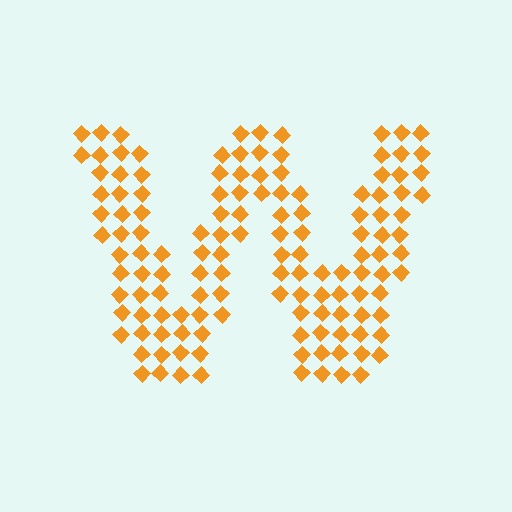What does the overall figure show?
The overall figure shows the letter W.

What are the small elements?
The small elements are diamonds.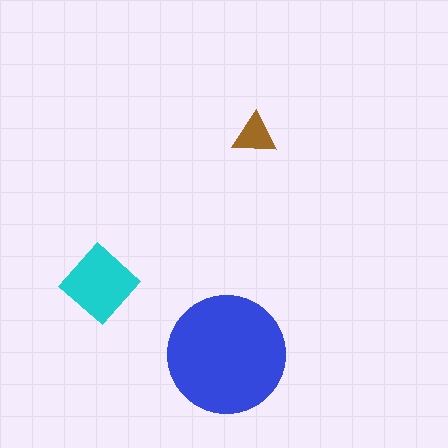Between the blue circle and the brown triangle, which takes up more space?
The blue circle.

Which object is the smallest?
The brown triangle.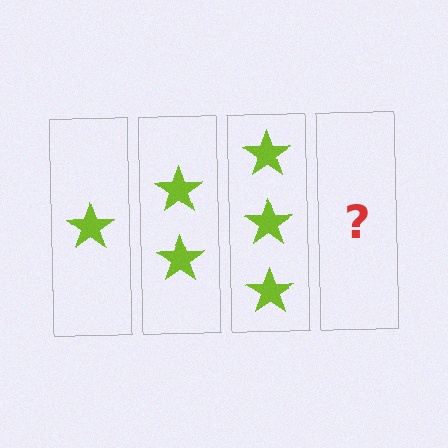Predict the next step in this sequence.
The next step is 4 stars.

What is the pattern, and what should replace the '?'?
The pattern is that each step adds one more star. The '?' should be 4 stars.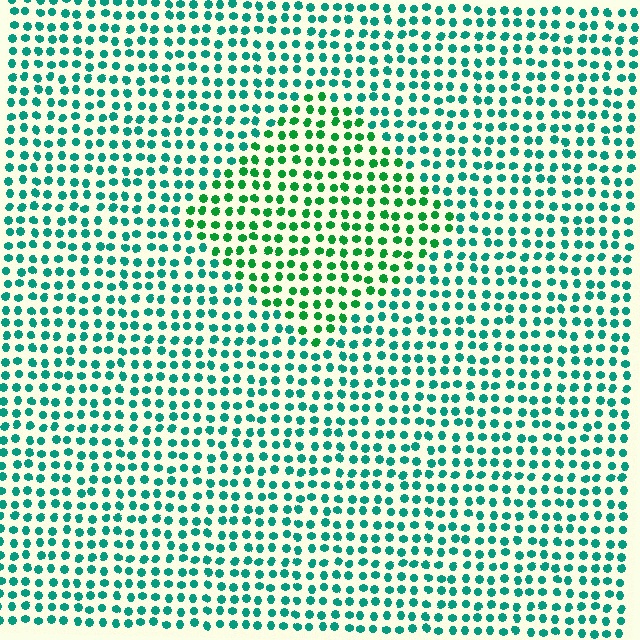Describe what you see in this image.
The image is filled with small teal elements in a uniform arrangement. A diamond-shaped region is visible where the elements are tinted to a slightly different hue, forming a subtle color boundary.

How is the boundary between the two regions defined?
The boundary is defined purely by a slight shift in hue (about 33 degrees). Spacing, size, and orientation are identical on both sides.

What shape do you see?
I see a diamond.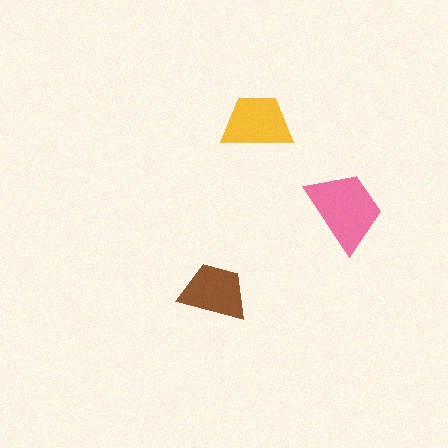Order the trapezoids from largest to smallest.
the pink one, the yellow one, the brown one.